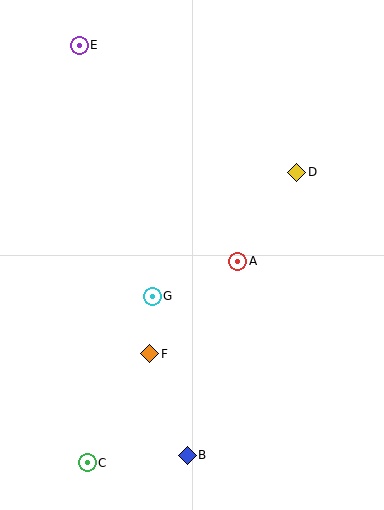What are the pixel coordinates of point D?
Point D is at (297, 172).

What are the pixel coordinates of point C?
Point C is at (87, 463).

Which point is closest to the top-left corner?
Point E is closest to the top-left corner.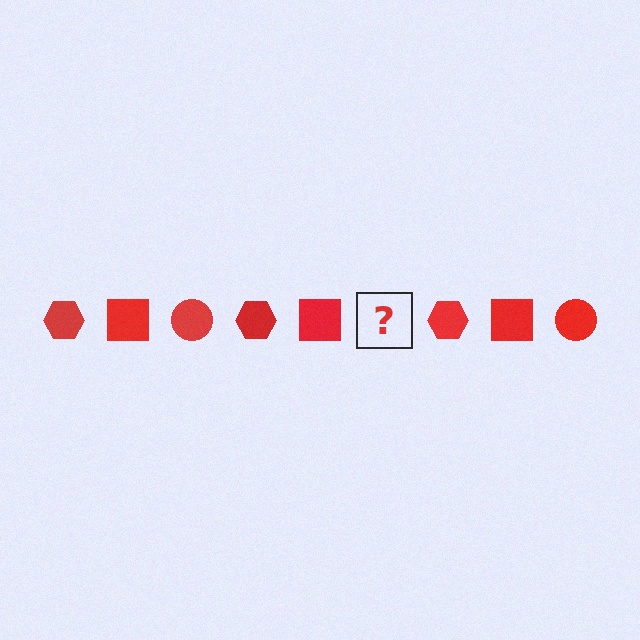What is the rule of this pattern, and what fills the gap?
The rule is that the pattern cycles through hexagon, square, circle shapes in red. The gap should be filled with a red circle.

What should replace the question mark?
The question mark should be replaced with a red circle.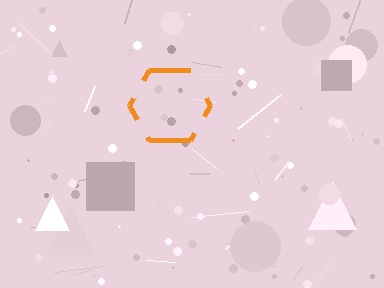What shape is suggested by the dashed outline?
The dashed outline suggests a hexagon.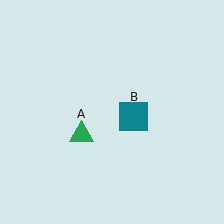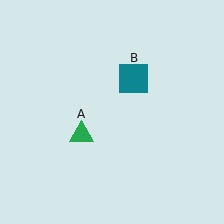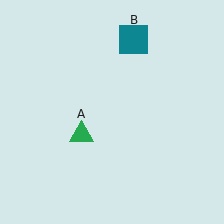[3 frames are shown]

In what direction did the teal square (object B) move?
The teal square (object B) moved up.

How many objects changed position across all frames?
1 object changed position: teal square (object B).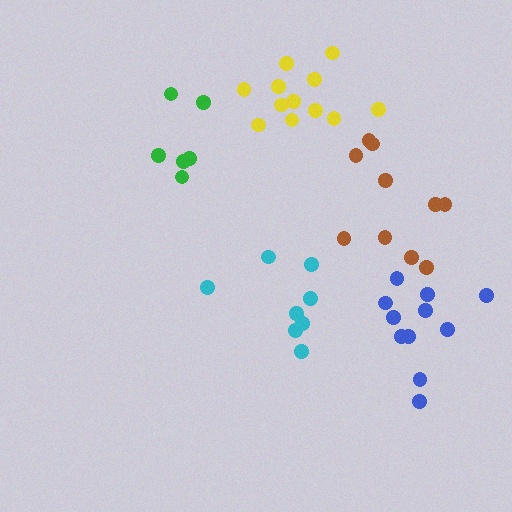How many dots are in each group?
Group 1: 10 dots, Group 2: 11 dots, Group 3: 12 dots, Group 4: 8 dots, Group 5: 6 dots (47 total).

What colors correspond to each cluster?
The clusters are colored: brown, blue, yellow, cyan, green.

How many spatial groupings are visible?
There are 5 spatial groupings.